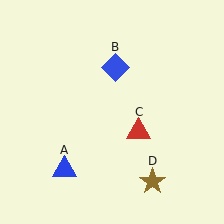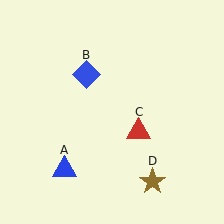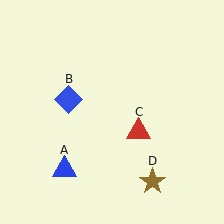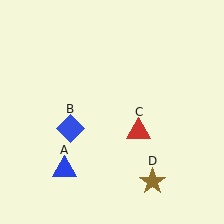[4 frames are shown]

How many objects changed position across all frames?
1 object changed position: blue diamond (object B).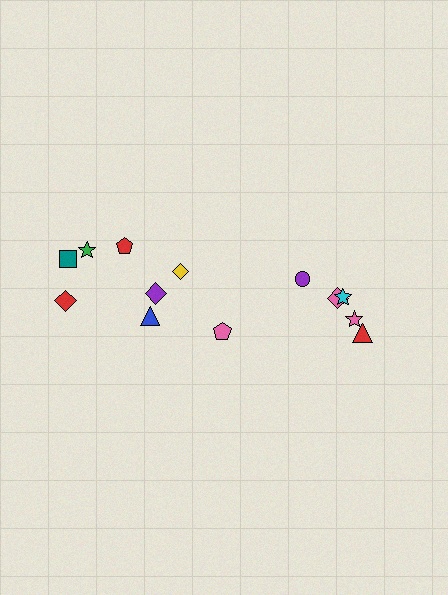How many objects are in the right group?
There are 5 objects.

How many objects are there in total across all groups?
There are 13 objects.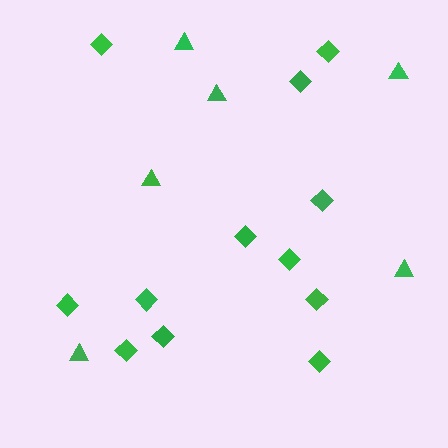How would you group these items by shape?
There are 2 groups: one group of triangles (6) and one group of diamonds (12).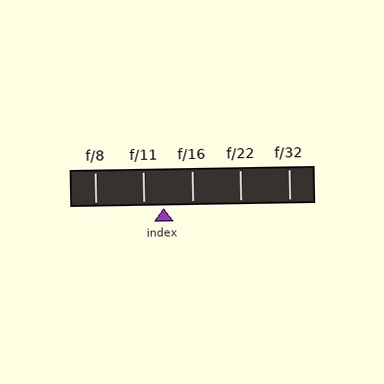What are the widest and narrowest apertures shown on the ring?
The widest aperture shown is f/8 and the narrowest is f/32.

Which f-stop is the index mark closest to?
The index mark is closest to f/11.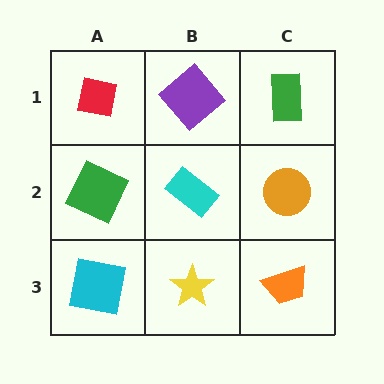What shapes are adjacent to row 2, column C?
A green rectangle (row 1, column C), an orange trapezoid (row 3, column C), a cyan rectangle (row 2, column B).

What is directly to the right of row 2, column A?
A cyan rectangle.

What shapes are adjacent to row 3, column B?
A cyan rectangle (row 2, column B), a cyan square (row 3, column A), an orange trapezoid (row 3, column C).